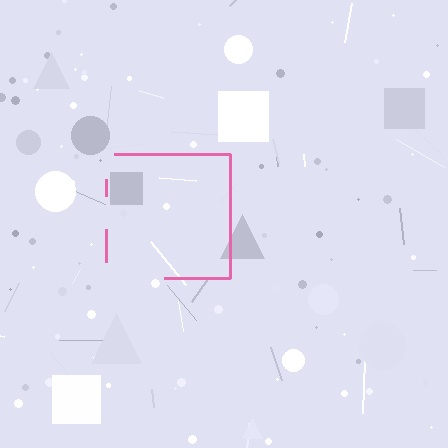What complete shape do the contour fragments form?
The contour fragments form a square.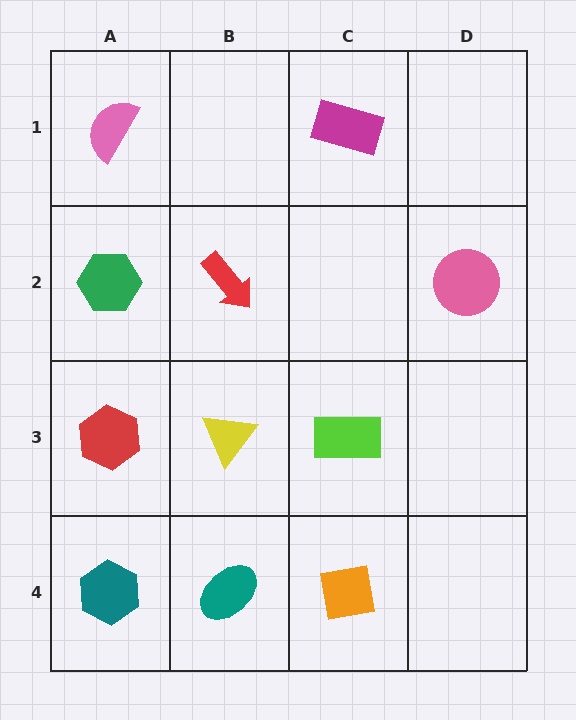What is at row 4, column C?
An orange square.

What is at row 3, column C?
A lime rectangle.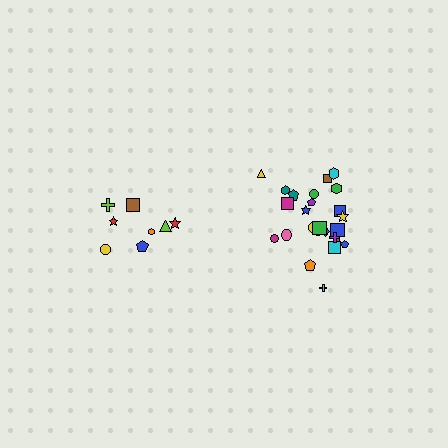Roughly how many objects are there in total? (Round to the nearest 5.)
Roughly 35 objects in total.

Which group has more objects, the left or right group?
The right group.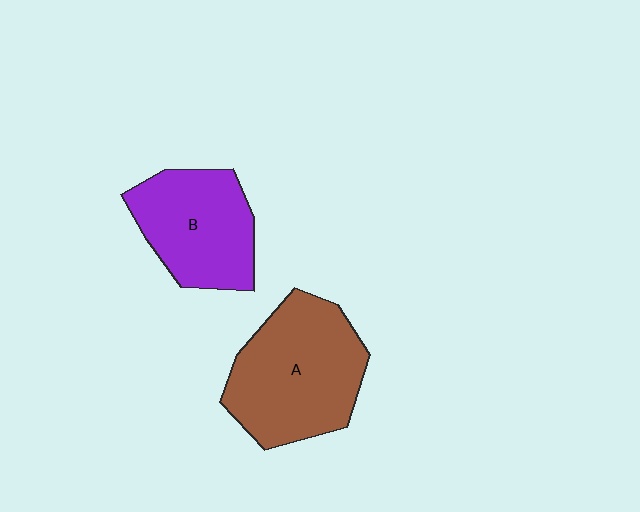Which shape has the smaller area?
Shape B (purple).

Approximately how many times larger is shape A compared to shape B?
Approximately 1.3 times.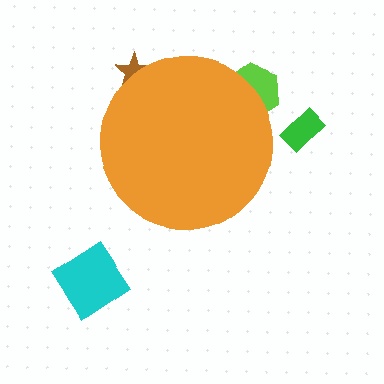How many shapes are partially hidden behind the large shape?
2 shapes are partially hidden.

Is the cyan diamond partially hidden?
No, the cyan diamond is fully visible.